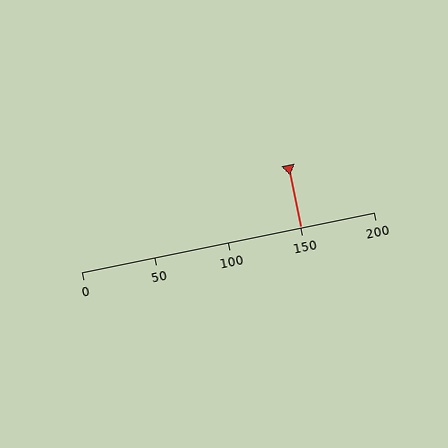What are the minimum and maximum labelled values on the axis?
The axis runs from 0 to 200.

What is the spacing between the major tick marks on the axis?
The major ticks are spaced 50 apart.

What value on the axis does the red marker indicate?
The marker indicates approximately 150.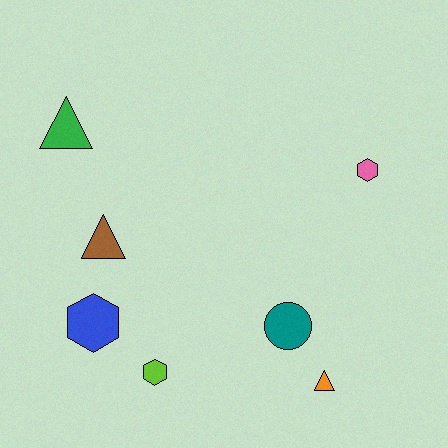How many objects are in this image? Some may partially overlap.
There are 7 objects.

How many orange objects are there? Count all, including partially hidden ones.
There is 1 orange object.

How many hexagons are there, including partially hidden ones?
There are 3 hexagons.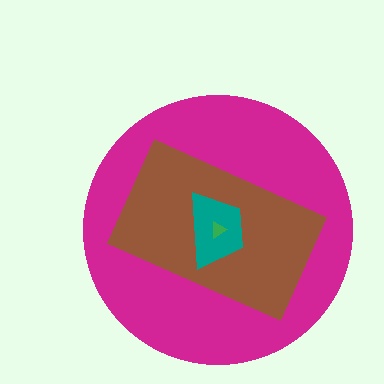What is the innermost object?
The green triangle.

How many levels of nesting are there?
4.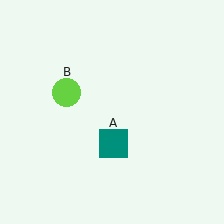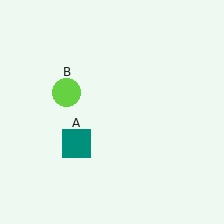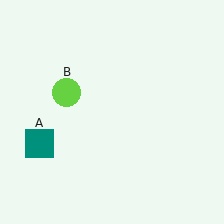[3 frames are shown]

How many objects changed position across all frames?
1 object changed position: teal square (object A).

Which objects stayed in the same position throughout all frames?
Lime circle (object B) remained stationary.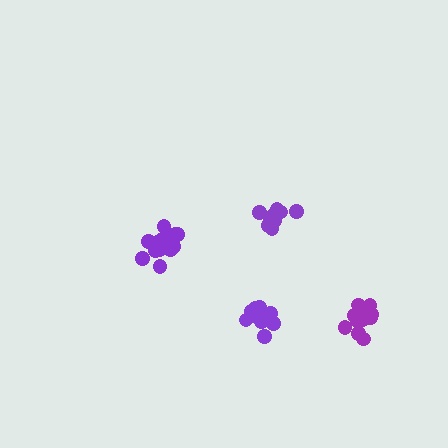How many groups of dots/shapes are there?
There are 4 groups.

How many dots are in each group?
Group 1: 16 dots, Group 2: 11 dots, Group 3: 16 dots, Group 4: 12 dots (55 total).